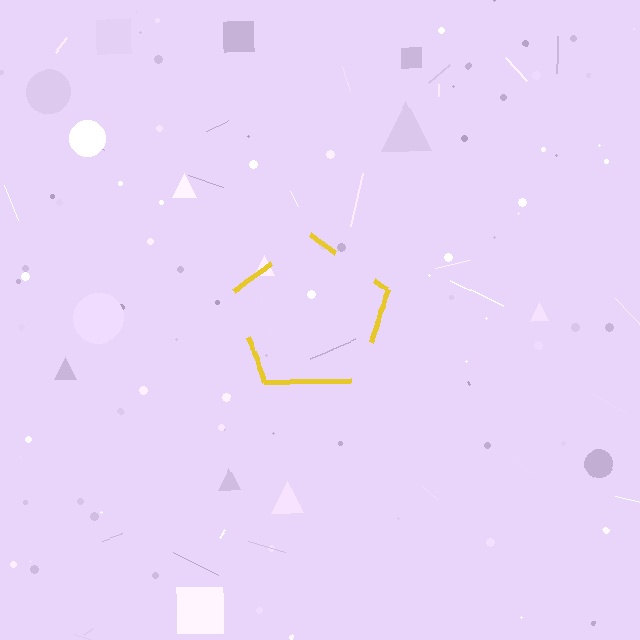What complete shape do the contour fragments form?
The contour fragments form a pentagon.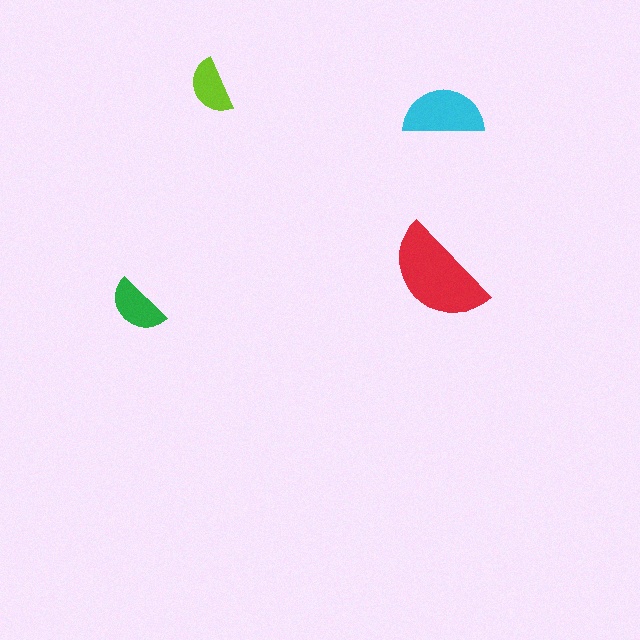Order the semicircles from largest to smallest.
the red one, the cyan one, the green one, the lime one.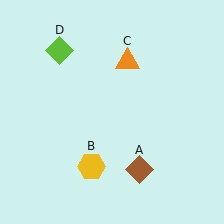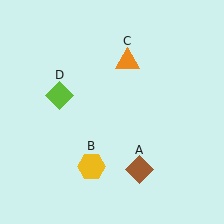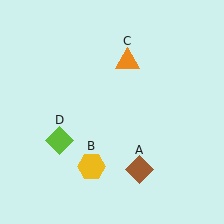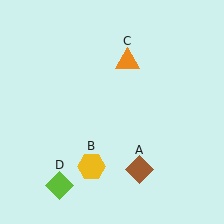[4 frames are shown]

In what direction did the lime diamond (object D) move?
The lime diamond (object D) moved down.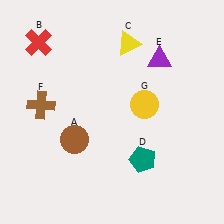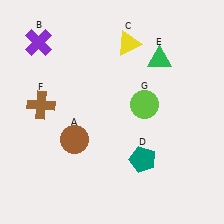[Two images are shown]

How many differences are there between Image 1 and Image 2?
There are 3 differences between the two images.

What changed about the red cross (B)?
In Image 1, B is red. In Image 2, it changed to purple.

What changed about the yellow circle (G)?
In Image 1, G is yellow. In Image 2, it changed to lime.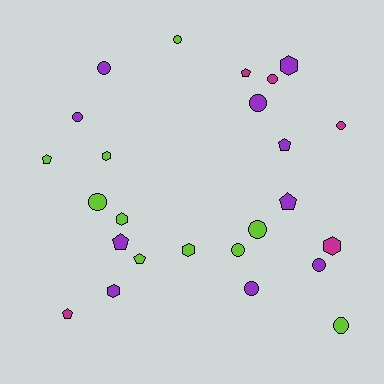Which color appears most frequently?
Purple, with 10 objects.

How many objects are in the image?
There are 25 objects.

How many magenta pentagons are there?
There are 2 magenta pentagons.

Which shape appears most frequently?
Circle, with 12 objects.